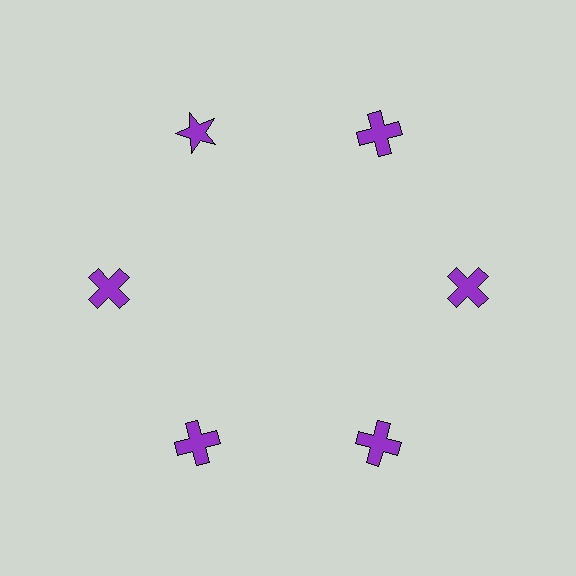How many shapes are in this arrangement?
There are 6 shapes arranged in a ring pattern.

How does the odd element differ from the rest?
It has a different shape: star instead of cross.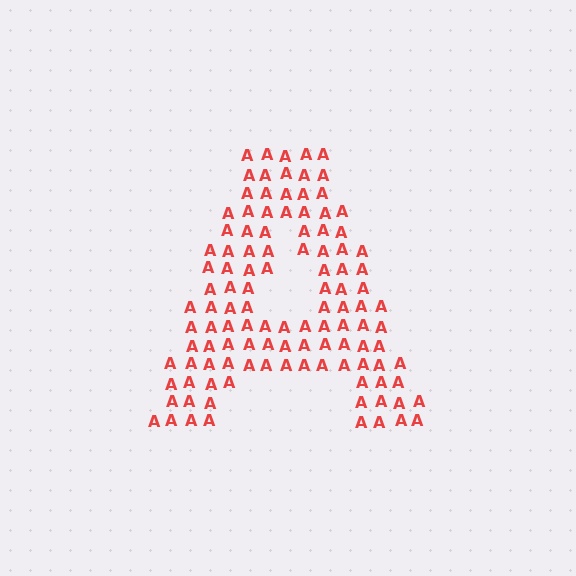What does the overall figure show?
The overall figure shows the letter A.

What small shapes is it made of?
It is made of small letter A's.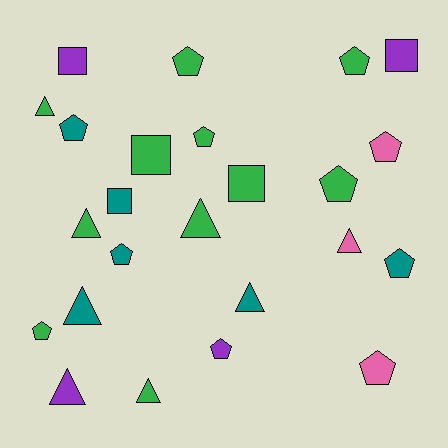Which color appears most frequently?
Green, with 11 objects.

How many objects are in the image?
There are 24 objects.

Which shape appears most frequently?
Pentagon, with 11 objects.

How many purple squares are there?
There are 2 purple squares.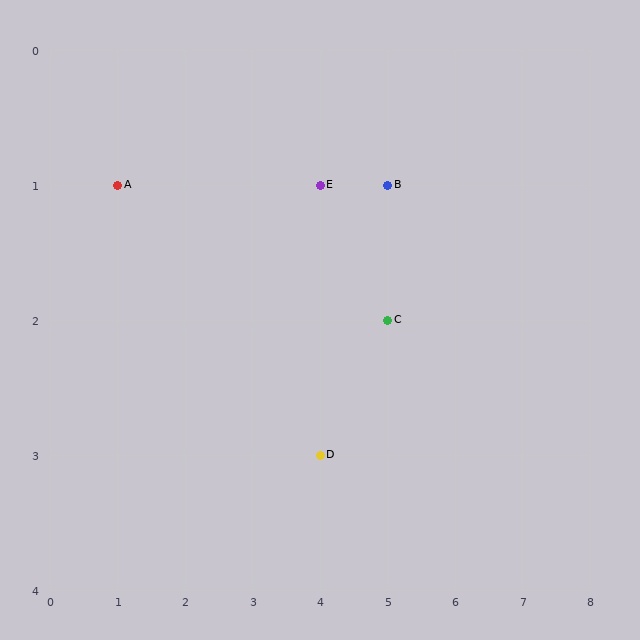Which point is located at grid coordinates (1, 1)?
Point A is at (1, 1).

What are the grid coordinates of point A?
Point A is at grid coordinates (1, 1).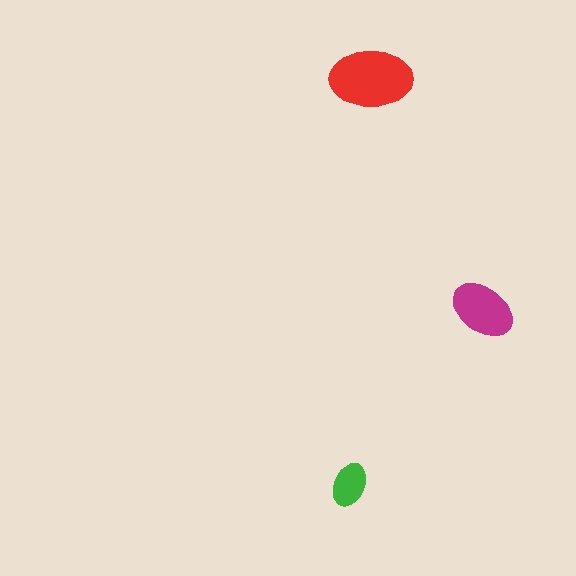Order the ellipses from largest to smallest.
the red one, the magenta one, the green one.